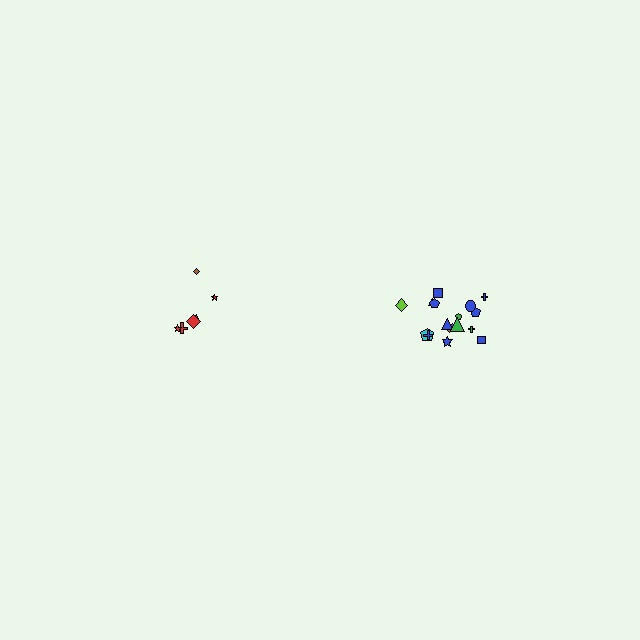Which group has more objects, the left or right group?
The right group.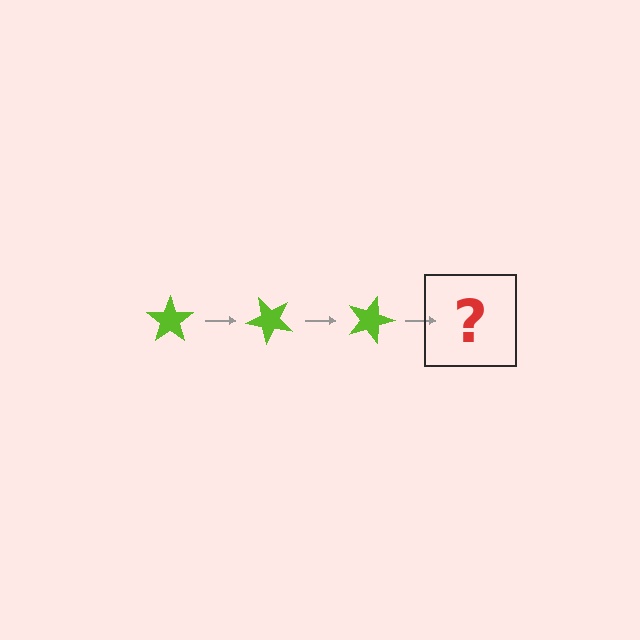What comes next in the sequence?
The next element should be a lime star rotated 135 degrees.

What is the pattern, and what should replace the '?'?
The pattern is that the star rotates 45 degrees each step. The '?' should be a lime star rotated 135 degrees.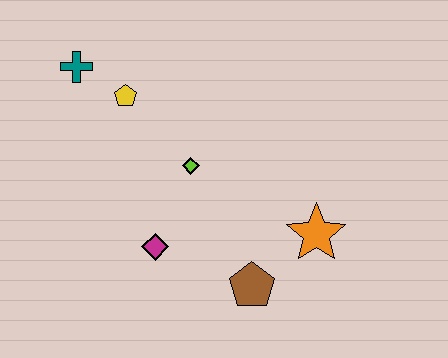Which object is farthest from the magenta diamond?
The teal cross is farthest from the magenta diamond.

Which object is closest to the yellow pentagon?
The teal cross is closest to the yellow pentagon.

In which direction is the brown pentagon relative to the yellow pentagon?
The brown pentagon is below the yellow pentagon.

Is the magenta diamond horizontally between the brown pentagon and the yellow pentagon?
Yes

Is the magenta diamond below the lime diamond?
Yes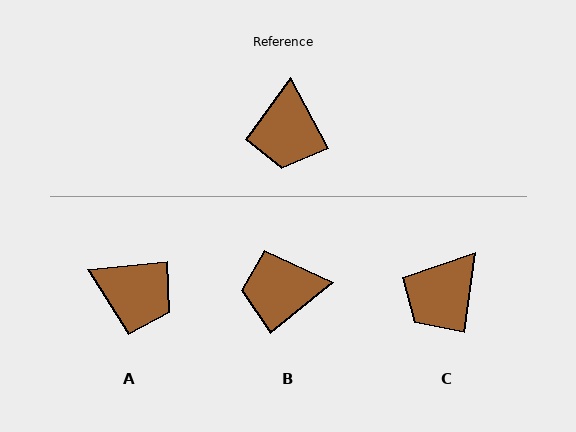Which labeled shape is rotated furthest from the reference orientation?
B, about 80 degrees away.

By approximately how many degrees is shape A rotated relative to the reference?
Approximately 68 degrees counter-clockwise.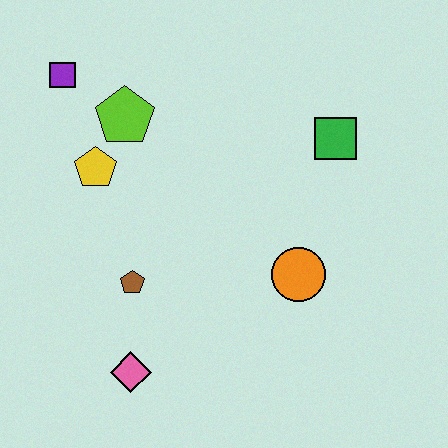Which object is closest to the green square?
The orange circle is closest to the green square.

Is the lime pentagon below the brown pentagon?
No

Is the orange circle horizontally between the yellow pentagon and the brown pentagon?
No